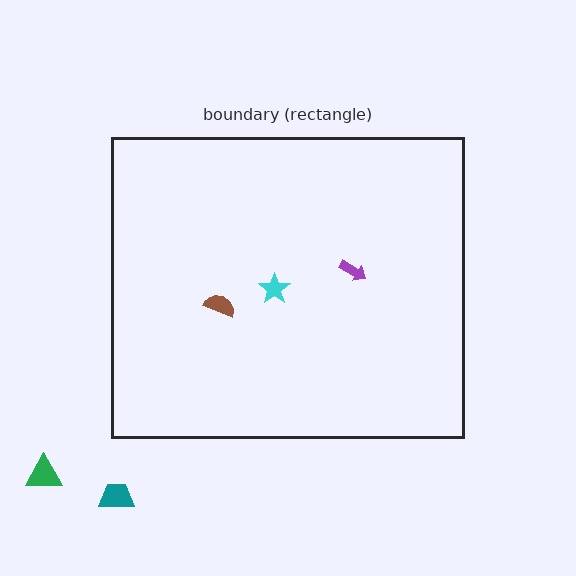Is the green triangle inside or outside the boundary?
Outside.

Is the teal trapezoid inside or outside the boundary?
Outside.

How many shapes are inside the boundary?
3 inside, 2 outside.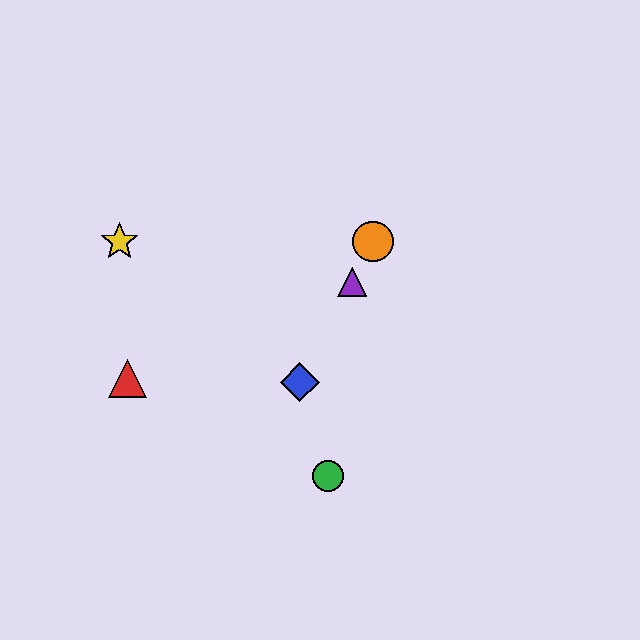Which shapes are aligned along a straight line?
The blue diamond, the purple triangle, the orange circle are aligned along a straight line.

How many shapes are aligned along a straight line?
3 shapes (the blue diamond, the purple triangle, the orange circle) are aligned along a straight line.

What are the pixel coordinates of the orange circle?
The orange circle is at (373, 242).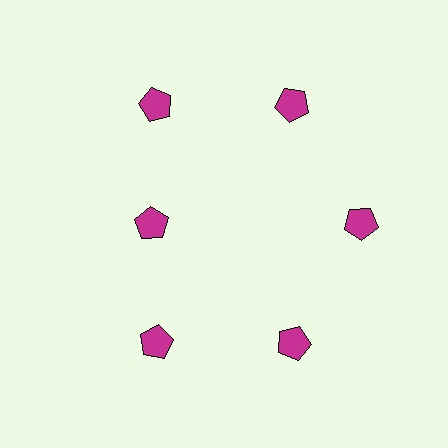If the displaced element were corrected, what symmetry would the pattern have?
It would have 6-fold rotational symmetry — the pattern would map onto itself every 60 degrees.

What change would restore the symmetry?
The symmetry would be restored by moving it outward, back onto the ring so that all 6 pentagons sit at equal angles and equal distance from the center.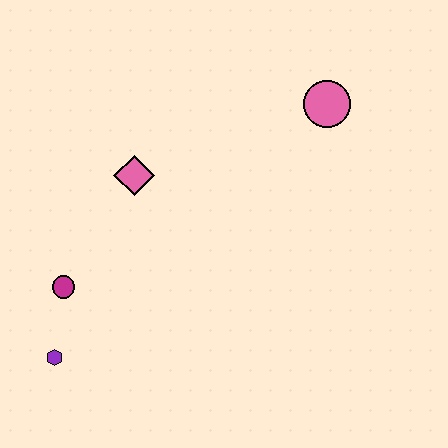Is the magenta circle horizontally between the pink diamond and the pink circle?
No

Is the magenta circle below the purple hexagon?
No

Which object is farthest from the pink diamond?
The pink circle is farthest from the pink diamond.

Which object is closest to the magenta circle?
The purple hexagon is closest to the magenta circle.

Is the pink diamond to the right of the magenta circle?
Yes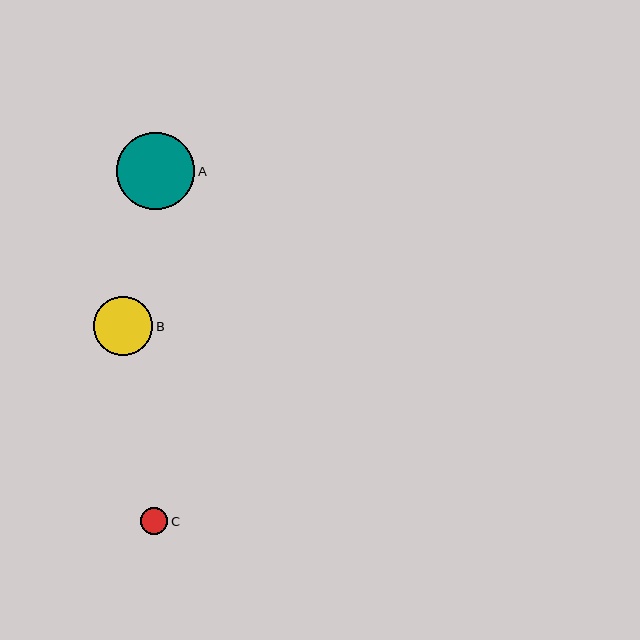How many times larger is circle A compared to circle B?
Circle A is approximately 1.3 times the size of circle B.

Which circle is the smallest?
Circle C is the smallest with a size of approximately 27 pixels.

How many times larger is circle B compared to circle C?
Circle B is approximately 2.2 times the size of circle C.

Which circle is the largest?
Circle A is the largest with a size of approximately 78 pixels.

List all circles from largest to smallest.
From largest to smallest: A, B, C.